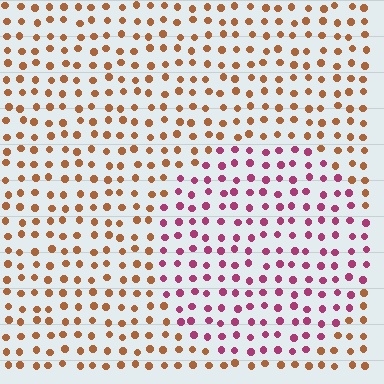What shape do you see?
I see a circle.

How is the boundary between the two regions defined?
The boundary is defined purely by a slight shift in hue (about 54 degrees). Spacing, size, and orientation are identical on both sides.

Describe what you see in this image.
The image is filled with small brown elements in a uniform arrangement. A circle-shaped region is visible where the elements are tinted to a slightly different hue, forming a subtle color boundary.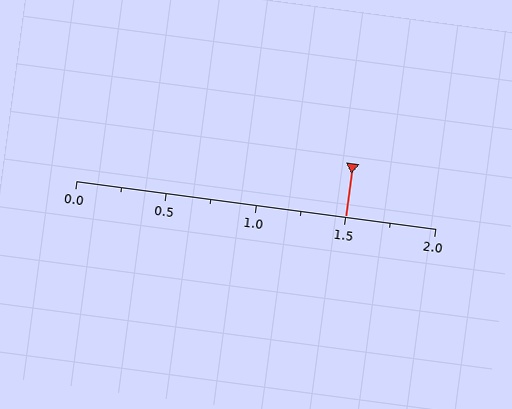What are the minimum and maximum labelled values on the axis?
The axis runs from 0.0 to 2.0.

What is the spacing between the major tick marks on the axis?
The major ticks are spaced 0.5 apart.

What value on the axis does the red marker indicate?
The marker indicates approximately 1.5.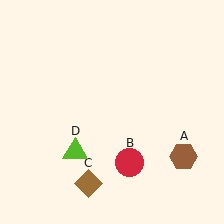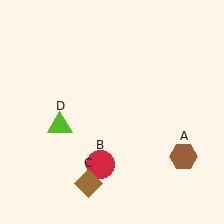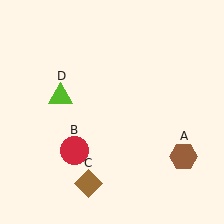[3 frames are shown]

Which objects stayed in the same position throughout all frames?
Brown hexagon (object A) and brown diamond (object C) remained stationary.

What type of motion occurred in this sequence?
The red circle (object B), lime triangle (object D) rotated clockwise around the center of the scene.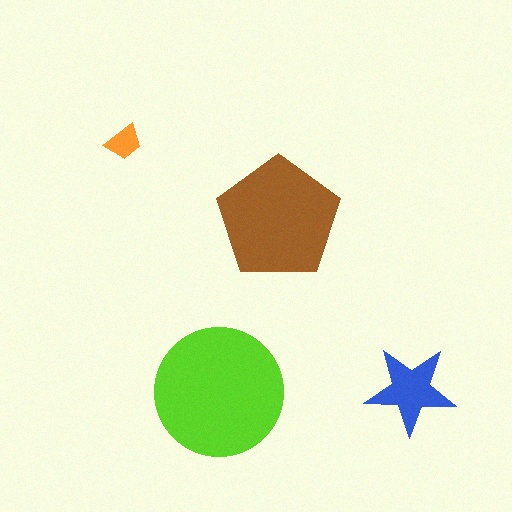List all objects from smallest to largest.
The orange trapezoid, the blue star, the brown pentagon, the lime circle.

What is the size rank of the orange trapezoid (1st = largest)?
4th.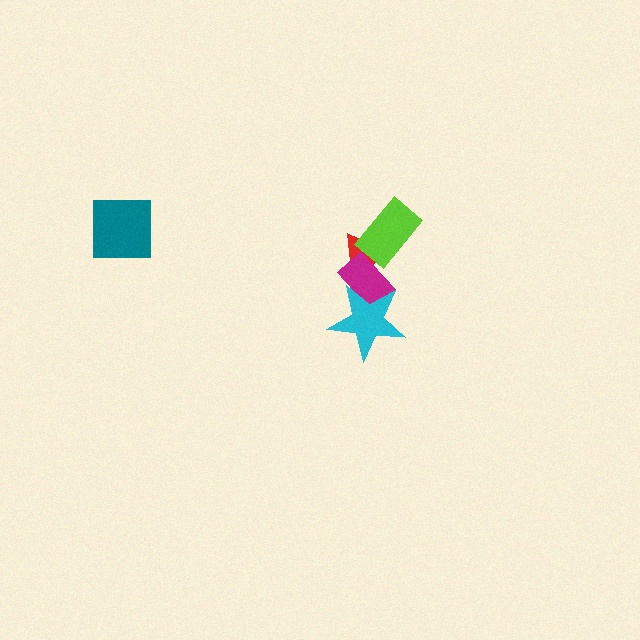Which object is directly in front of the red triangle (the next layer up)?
The magenta rectangle is directly in front of the red triangle.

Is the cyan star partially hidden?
No, no other shape covers it.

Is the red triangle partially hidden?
Yes, it is partially covered by another shape.